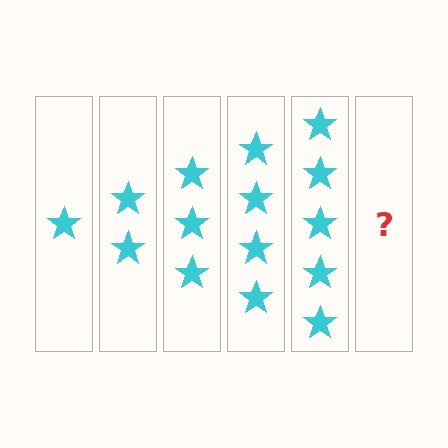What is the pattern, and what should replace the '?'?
The pattern is that each step adds one more star. The '?' should be 6 stars.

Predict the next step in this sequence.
The next step is 6 stars.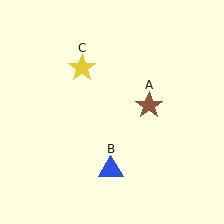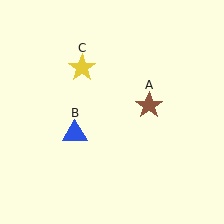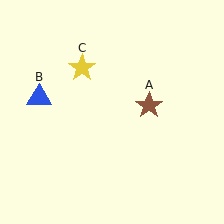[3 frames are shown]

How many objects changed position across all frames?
1 object changed position: blue triangle (object B).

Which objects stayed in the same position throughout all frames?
Brown star (object A) and yellow star (object C) remained stationary.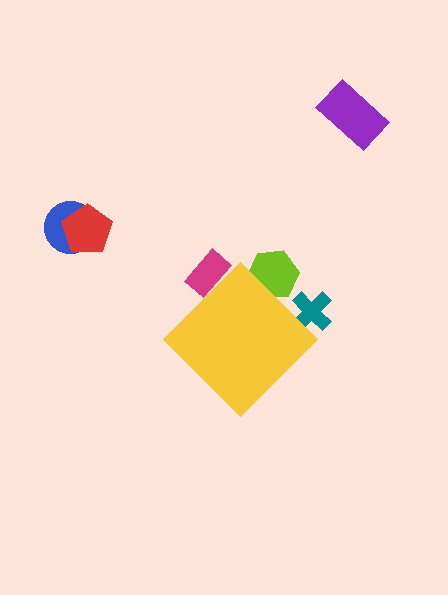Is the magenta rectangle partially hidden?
Yes, the magenta rectangle is partially hidden behind the yellow diamond.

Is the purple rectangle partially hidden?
No, the purple rectangle is fully visible.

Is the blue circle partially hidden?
No, the blue circle is fully visible.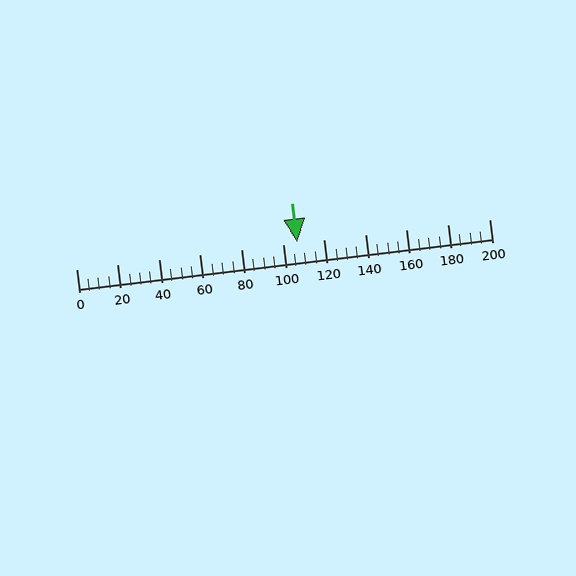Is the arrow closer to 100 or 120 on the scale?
The arrow is closer to 100.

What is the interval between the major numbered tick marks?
The major tick marks are spaced 20 units apart.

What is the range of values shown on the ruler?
The ruler shows values from 0 to 200.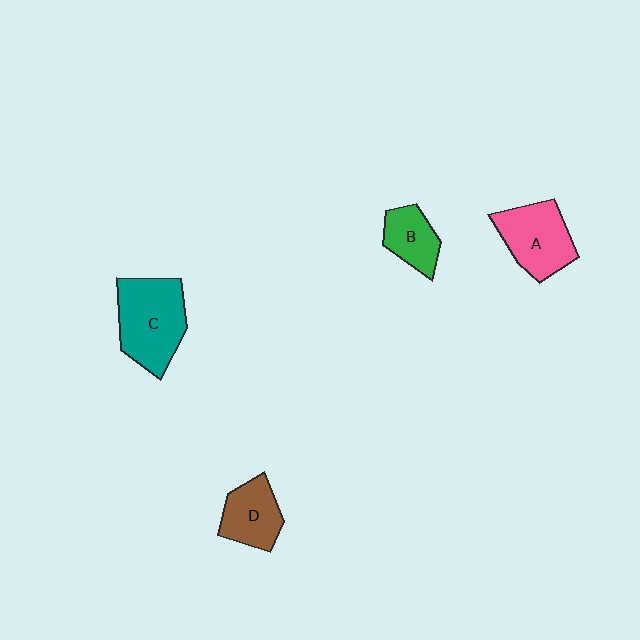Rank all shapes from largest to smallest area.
From largest to smallest: C (teal), A (pink), D (brown), B (green).